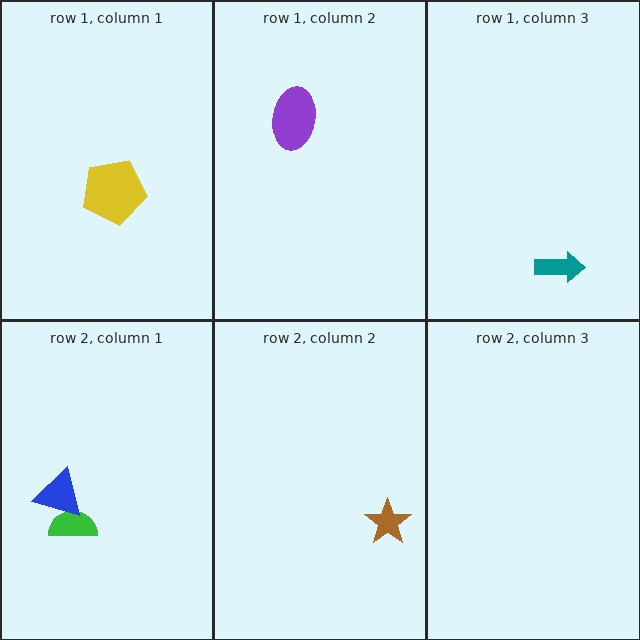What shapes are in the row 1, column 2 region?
The purple ellipse.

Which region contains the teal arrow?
The row 1, column 3 region.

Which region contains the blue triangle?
The row 2, column 1 region.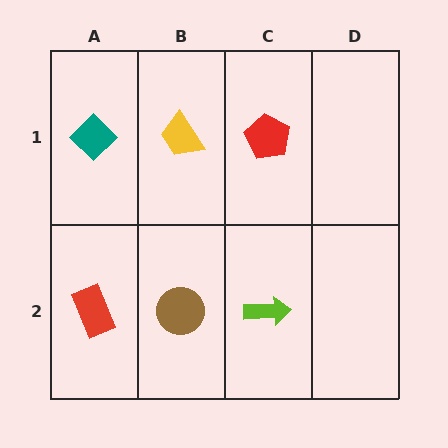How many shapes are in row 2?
3 shapes.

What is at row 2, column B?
A brown circle.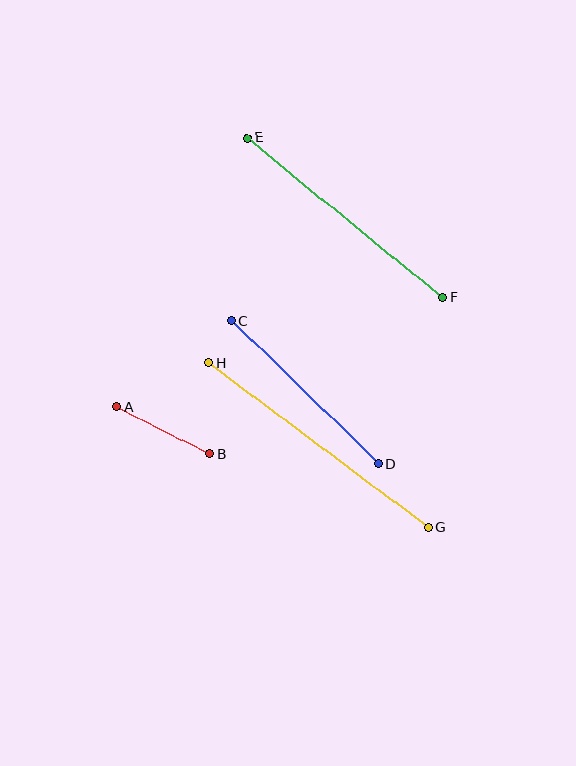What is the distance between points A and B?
The distance is approximately 104 pixels.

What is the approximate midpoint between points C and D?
The midpoint is at approximately (305, 392) pixels.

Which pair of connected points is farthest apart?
Points G and H are farthest apart.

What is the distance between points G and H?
The distance is approximately 274 pixels.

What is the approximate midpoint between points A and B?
The midpoint is at approximately (163, 431) pixels.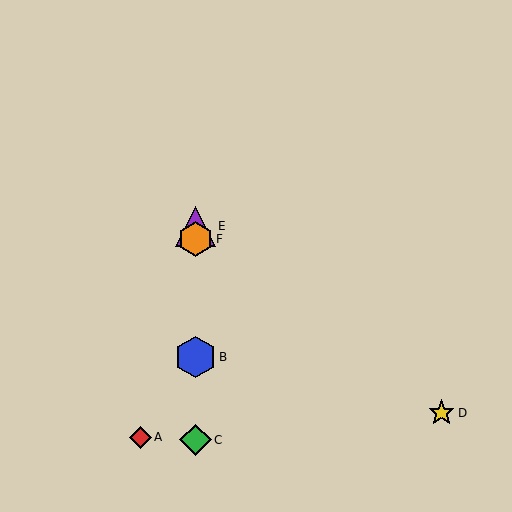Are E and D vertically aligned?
No, E is at x≈195 and D is at x≈442.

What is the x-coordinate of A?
Object A is at x≈140.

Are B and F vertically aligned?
Yes, both are at x≈195.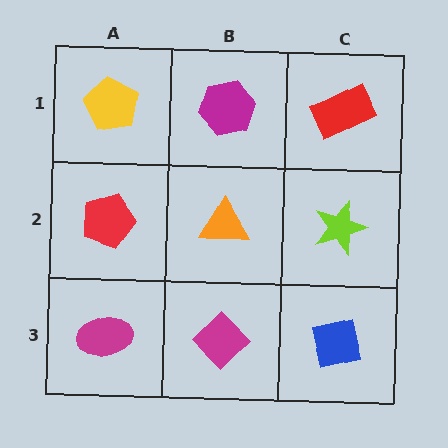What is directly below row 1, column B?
An orange triangle.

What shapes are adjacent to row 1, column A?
A red pentagon (row 2, column A), a magenta hexagon (row 1, column B).